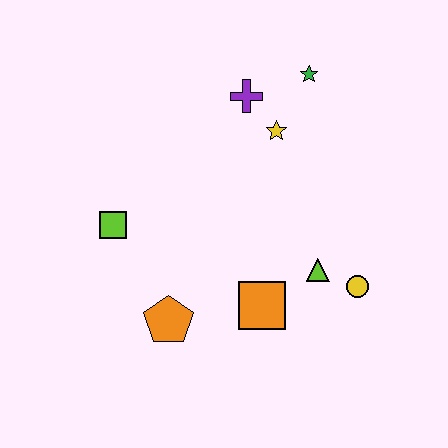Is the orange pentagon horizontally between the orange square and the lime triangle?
No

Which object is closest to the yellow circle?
The lime triangle is closest to the yellow circle.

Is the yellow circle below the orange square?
No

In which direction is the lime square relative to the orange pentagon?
The lime square is above the orange pentagon.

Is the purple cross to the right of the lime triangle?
No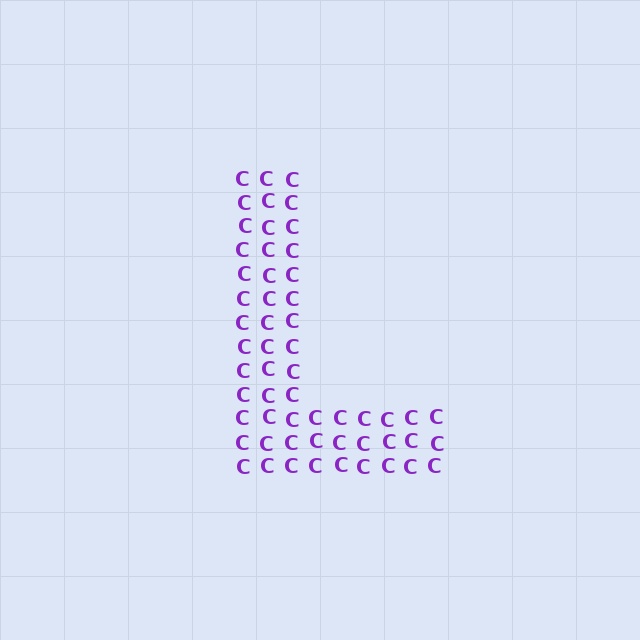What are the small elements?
The small elements are letter C's.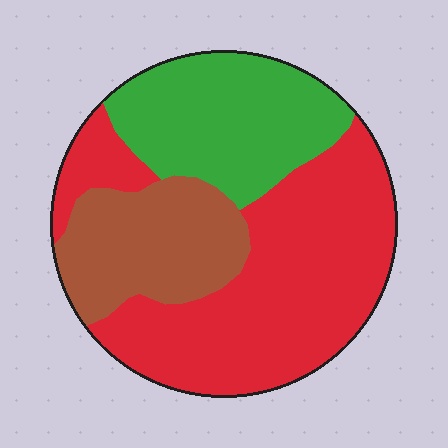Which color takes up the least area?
Brown, at roughly 20%.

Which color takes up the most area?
Red, at roughly 50%.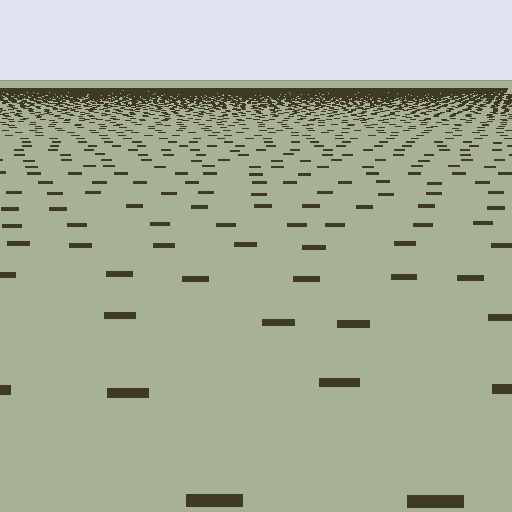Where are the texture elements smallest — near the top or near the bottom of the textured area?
Near the top.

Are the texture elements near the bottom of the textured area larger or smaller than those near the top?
Larger. Near the bottom, elements are closer to the viewer and appear at a bigger on-screen size.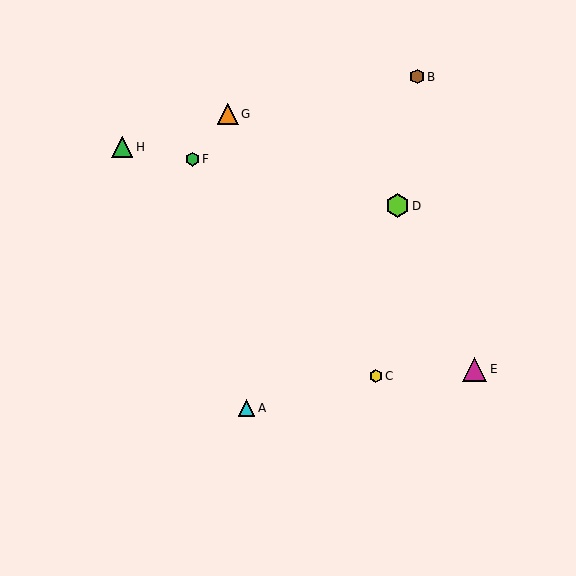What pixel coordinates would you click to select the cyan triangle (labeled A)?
Click at (247, 408) to select the cyan triangle A.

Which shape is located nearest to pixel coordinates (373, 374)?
The yellow hexagon (labeled C) at (376, 376) is nearest to that location.